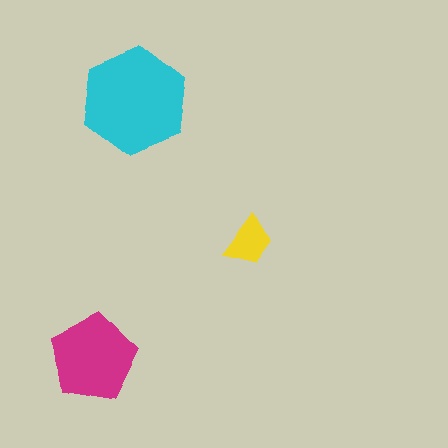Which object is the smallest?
The yellow trapezoid.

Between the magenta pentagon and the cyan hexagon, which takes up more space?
The cyan hexagon.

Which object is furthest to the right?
The yellow trapezoid is rightmost.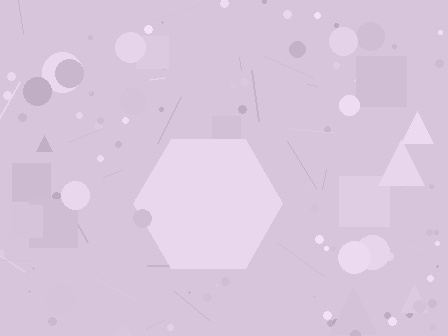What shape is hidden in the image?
A hexagon is hidden in the image.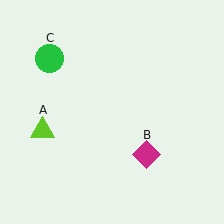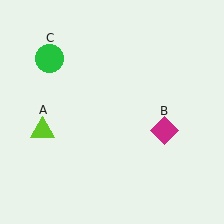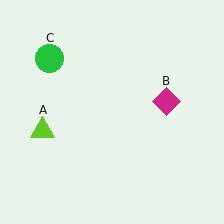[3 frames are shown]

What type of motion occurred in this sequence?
The magenta diamond (object B) rotated counterclockwise around the center of the scene.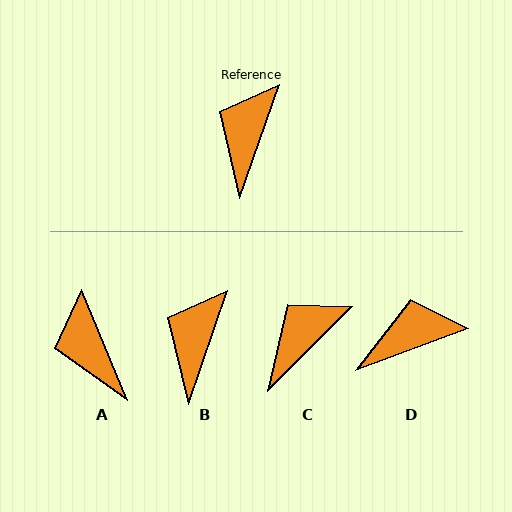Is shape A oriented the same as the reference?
No, it is off by about 42 degrees.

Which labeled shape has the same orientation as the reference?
B.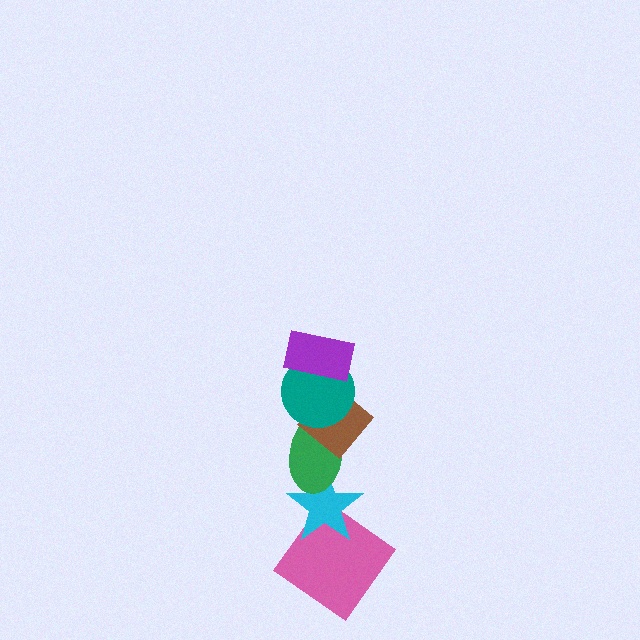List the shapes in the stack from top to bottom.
From top to bottom: the purple rectangle, the teal circle, the brown diamond, the green ellipse, the cyan star, the pink diamond.